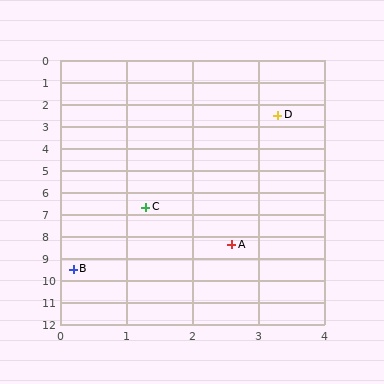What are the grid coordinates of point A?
Point A is at approximately (2.6, 8.4).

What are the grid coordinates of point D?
Point D is at approximately (3.3, 2.5).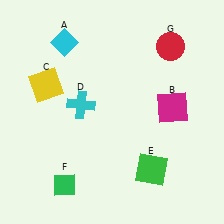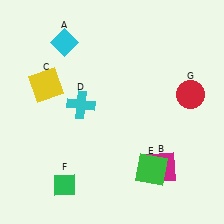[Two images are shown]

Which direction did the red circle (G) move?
The red circle (G) moved down.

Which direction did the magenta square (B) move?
The magenta square (B) moved down.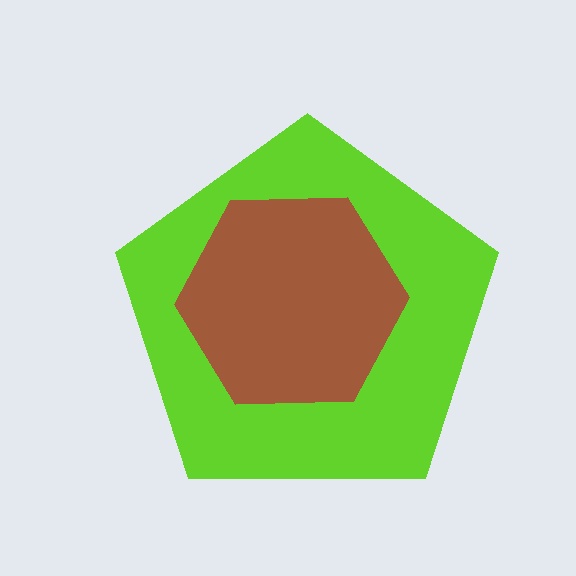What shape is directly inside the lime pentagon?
The brown hexagon.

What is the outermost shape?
The lime pentagon.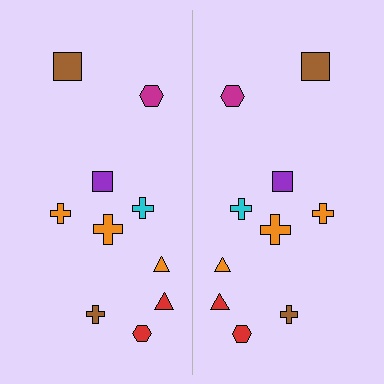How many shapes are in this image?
There are 20 shapes in this image.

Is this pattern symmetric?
Yes, this pattern has bilateral (reflection) symmetry.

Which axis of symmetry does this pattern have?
The pattern has a vertical axis of symmetry running through the center of the image.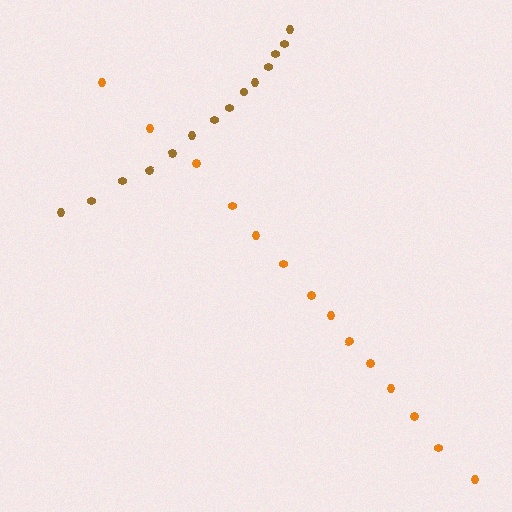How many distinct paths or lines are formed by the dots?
There are 2 distinct paths.